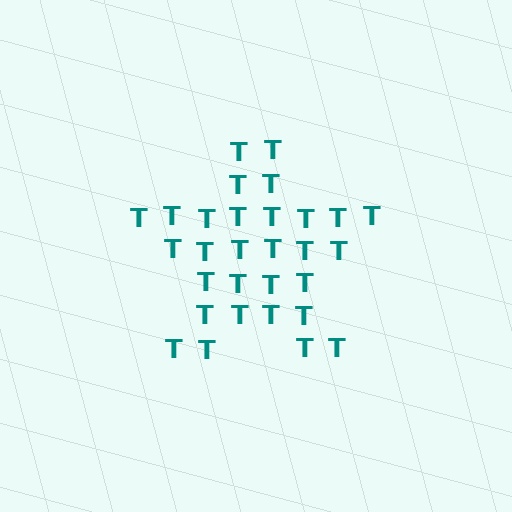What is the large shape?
The large shape is a star.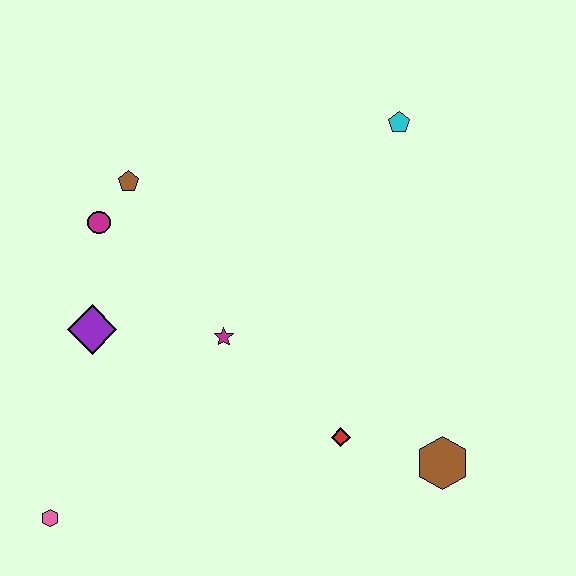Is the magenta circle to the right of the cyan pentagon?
No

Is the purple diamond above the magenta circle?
No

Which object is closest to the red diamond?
The brown hexagon is closest to the red diamond.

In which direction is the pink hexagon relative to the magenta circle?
The pink hexagon is below the magenta circle.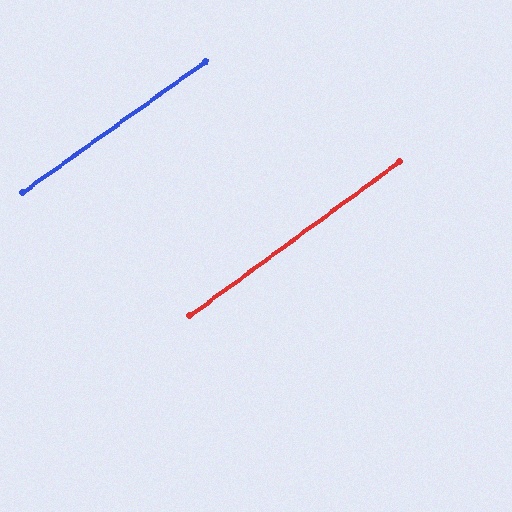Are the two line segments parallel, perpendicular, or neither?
Parallel — their directions differ by only 0.7°.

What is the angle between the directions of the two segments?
Approximately 1 degree.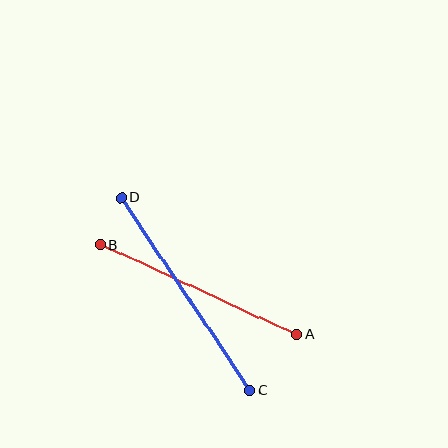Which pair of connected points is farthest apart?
Points C and D are farthest apart.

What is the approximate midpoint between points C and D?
The midpoint is at approximately (186, 294) pixels.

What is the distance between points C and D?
The distance is approximately 232 pixels.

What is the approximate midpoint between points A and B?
The midpoint is at approximately (198, 289) pixels.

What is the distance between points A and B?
The distance is approximately 215 pixels.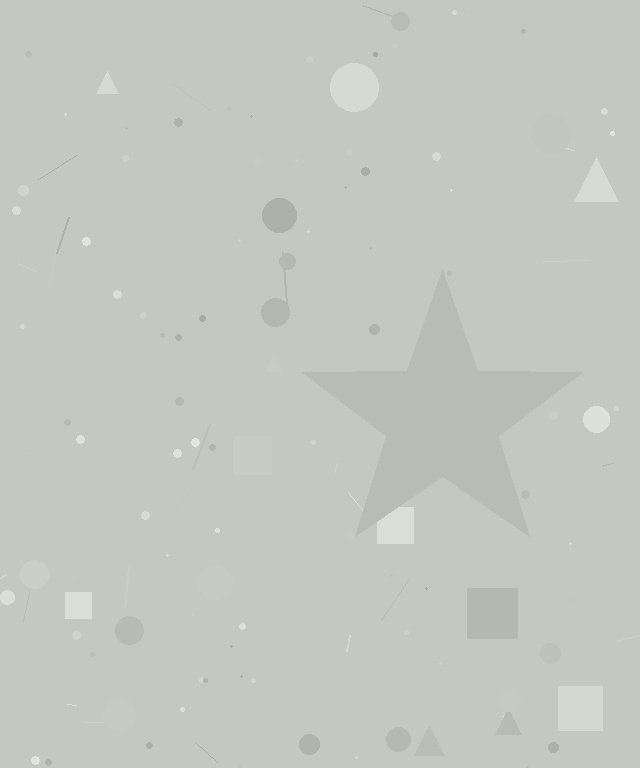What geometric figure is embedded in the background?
A star is embedded in the background.